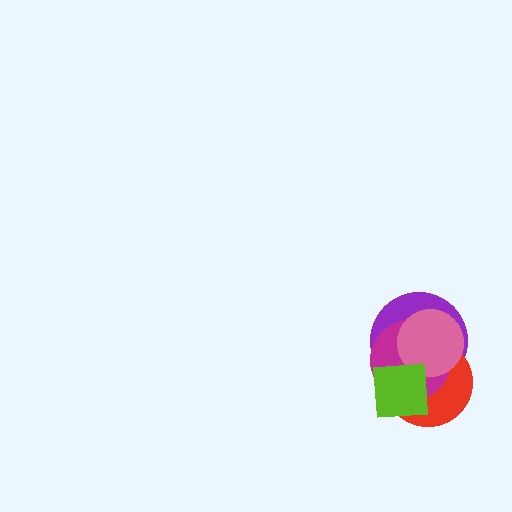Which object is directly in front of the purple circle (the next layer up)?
The red circle is directly in front of the purple circle.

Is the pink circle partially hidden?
No, no other shape covers it.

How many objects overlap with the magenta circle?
4 objects overlap with the magenta circle.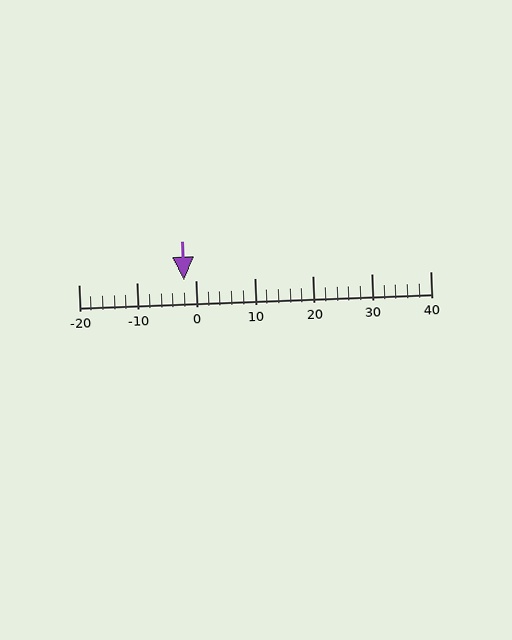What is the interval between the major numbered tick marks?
The major tick marks are spaced 10 units apart.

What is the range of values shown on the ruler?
The ruler shows values from -20 to 40.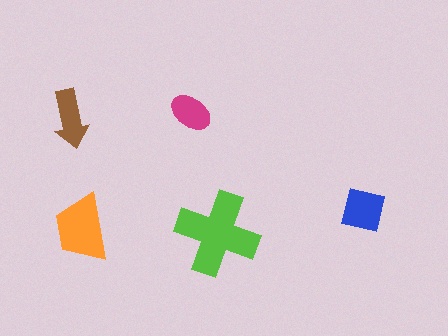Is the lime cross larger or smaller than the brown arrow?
Larger.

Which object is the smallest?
The magenta ellipse.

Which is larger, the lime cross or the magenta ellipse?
The lime cross.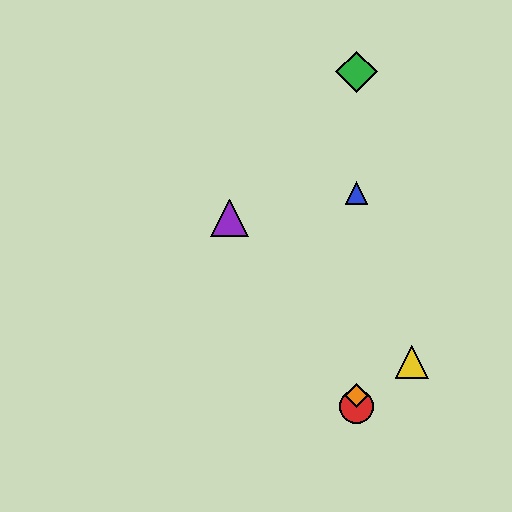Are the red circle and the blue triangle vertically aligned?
Yes, both are at x≈356.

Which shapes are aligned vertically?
The red circle, the blue triangle, the green diamond, the orange diamond are aligned vertically.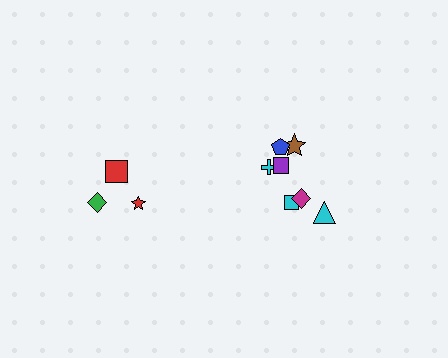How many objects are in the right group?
There are 7 objects.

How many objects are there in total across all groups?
There are 10 objects.